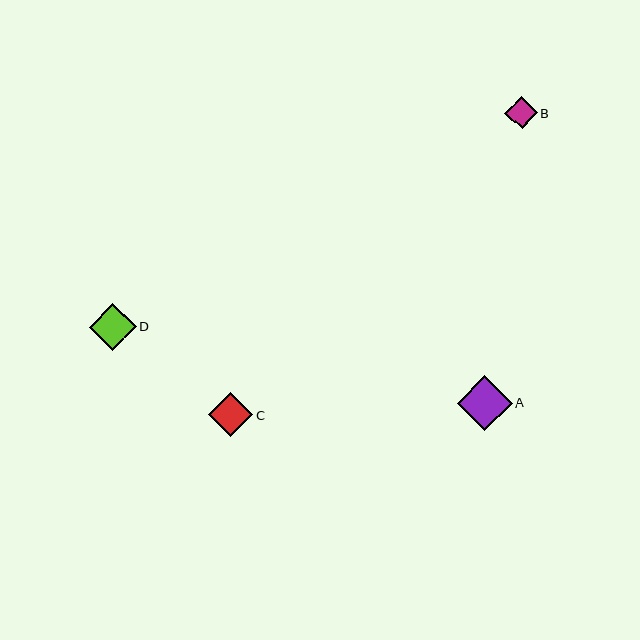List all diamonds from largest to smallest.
From largest to smallest: A, D, C, B.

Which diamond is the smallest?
Diamond B is the smallest with a size of approximately 33 pixels.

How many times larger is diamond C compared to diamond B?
Diamond C is approximately 1.4 times the size of diamond B.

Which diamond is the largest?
Diamond A is the largest with a size of approximately 55 pixels.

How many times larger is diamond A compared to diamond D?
Diamond A is approximately 1.2 times the size of diamond D.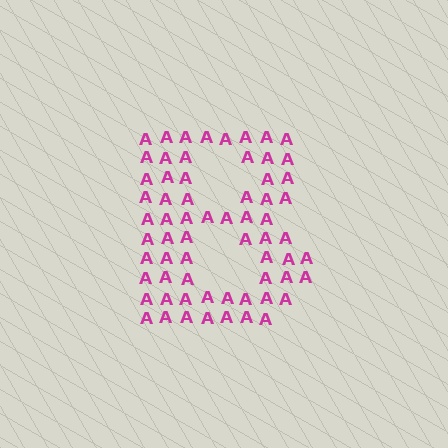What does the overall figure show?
The overall figure shows the letter B.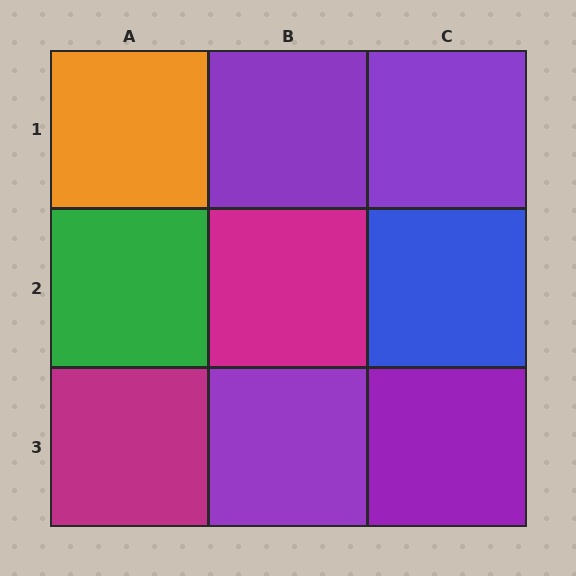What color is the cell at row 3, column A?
Magenta.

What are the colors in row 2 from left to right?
Green, magenta, blue.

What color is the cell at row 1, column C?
Purple.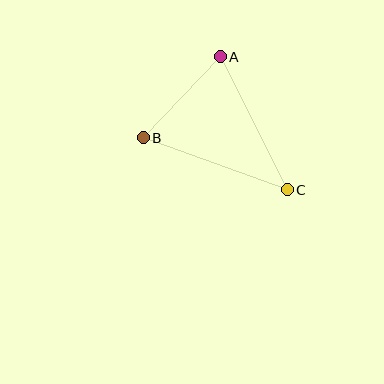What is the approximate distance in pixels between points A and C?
The distance between A and C is approximately 149 pixels.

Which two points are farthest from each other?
Points B and C are farthest from each other.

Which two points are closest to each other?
Points A and B are closest to each other.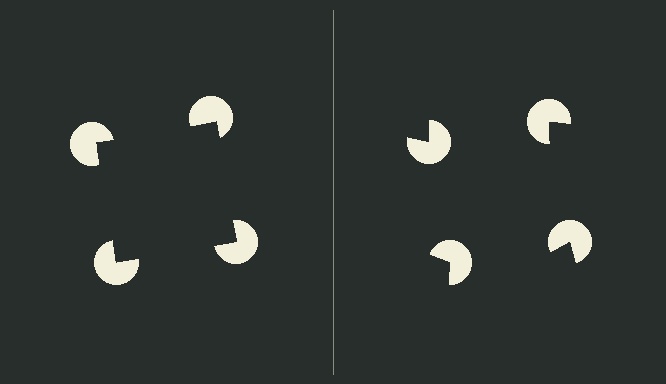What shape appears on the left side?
An illusory square.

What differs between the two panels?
The pac-man discs are positioned identically on both sides; only the wedge orientations differ. On the left they align to a square; on the right they are misaligned.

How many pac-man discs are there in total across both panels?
8 — 4 on each side.